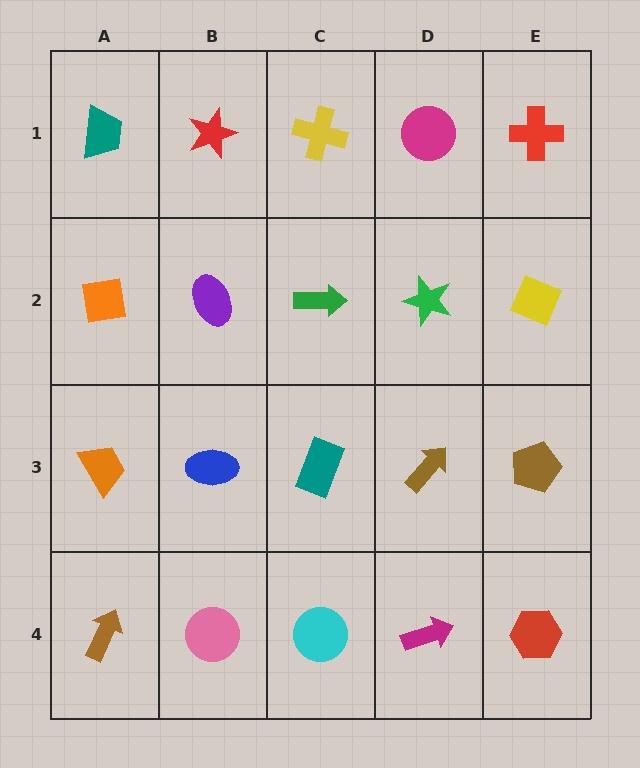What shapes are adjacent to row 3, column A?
An orange square (row 2, column A), a brown arrow (row 4, column A), a blue ellipse (row 3, column B).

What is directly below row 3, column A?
A brown arrow.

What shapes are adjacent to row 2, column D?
A magenta circle (row 1, column D), a brown arrow (row 3, column D), a green arrow (row 2, column C), a yellow diamond (row 2, column E).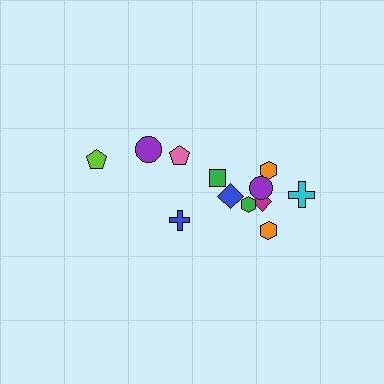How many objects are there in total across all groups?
There are 12 objects.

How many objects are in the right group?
There are 8 objects.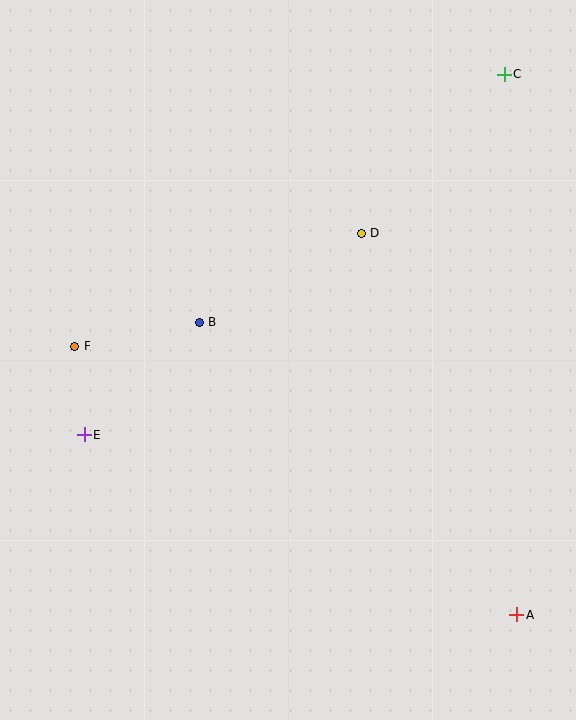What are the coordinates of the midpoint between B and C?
The midpoint between B and C is at (352, 198).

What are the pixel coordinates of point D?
Point D is at (361, 233).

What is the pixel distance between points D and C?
The distance between D and C is 214 pixels.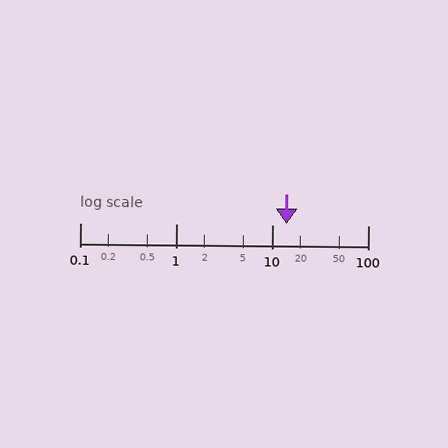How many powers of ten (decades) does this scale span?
The scale spans 3 decades, from 0.1 to 100.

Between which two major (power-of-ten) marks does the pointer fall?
The pointer is between 10 and 100.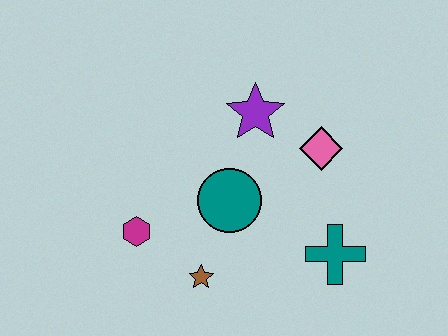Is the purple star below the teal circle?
No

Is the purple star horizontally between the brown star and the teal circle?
No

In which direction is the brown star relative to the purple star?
The brown star is below the purple star.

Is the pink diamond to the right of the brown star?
Yes